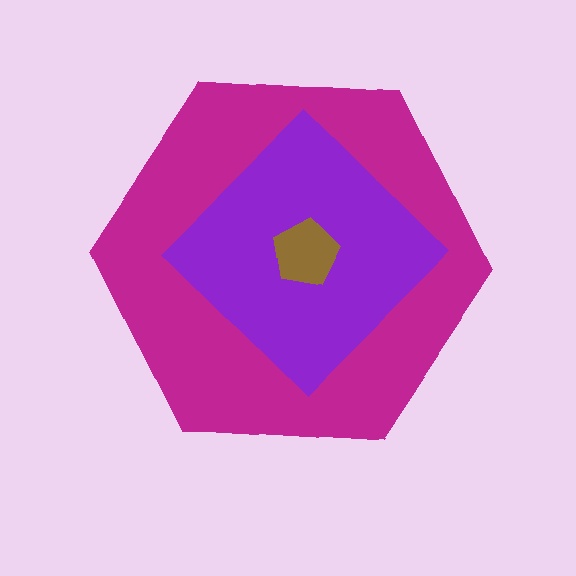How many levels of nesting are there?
3.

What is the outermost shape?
The magenta hexagon.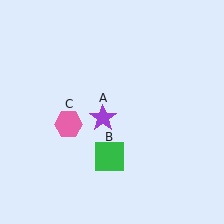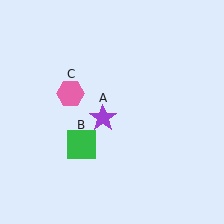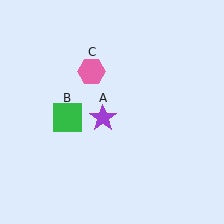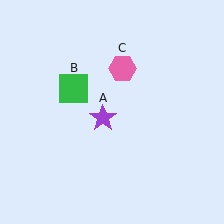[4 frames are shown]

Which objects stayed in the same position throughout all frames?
Purple star (object A) remained stationary.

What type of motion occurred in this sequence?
The green square (object B), pink hexagon (object C) rotated clockwise around the center of the scene.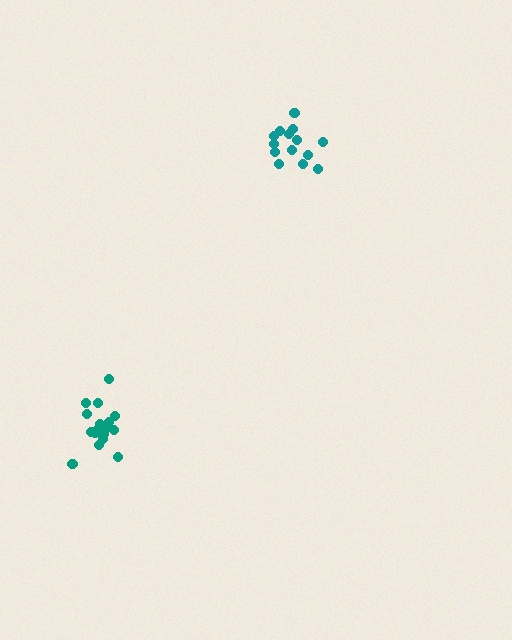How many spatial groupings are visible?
There are 2 spatial groupings.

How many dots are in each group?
Group 1: 15 dots, Group 2: 18 dots (33 total).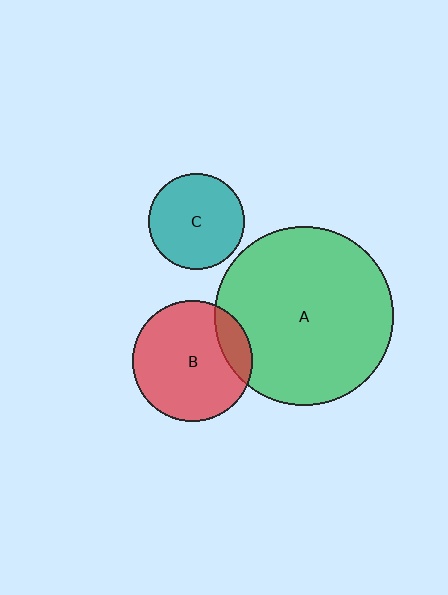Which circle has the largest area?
Circle A (green).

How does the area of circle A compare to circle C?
Approximately 3.5 times.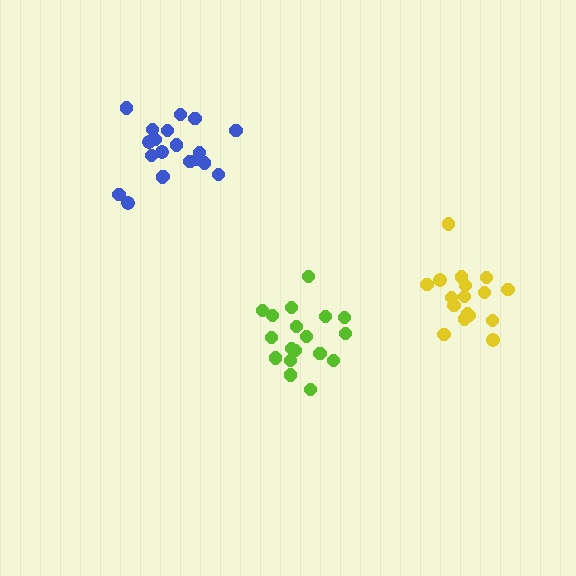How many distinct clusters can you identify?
There are 3 distinct clusters.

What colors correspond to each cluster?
The clusters are colored: lime, yellow, blue.